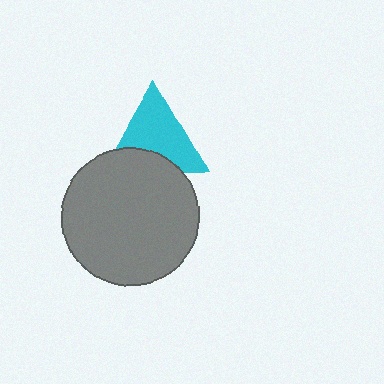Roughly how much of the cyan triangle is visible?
Most of it is visible (roughly 68%).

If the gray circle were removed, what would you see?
You would see the complete cyan triangle.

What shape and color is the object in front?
The object in front is a gray circle.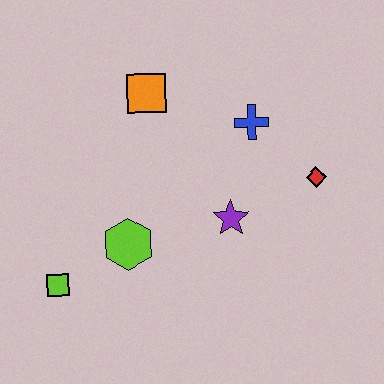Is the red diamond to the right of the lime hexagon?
Yes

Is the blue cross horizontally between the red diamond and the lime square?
Yes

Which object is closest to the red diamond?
The blue cross is closest to the red diamond.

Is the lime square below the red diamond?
Yes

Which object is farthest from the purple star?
The lime square is farthest from the purple star.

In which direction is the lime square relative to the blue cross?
The lime square is to the left of the blue cross.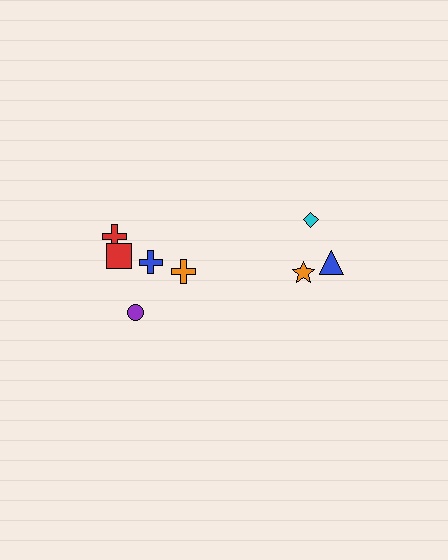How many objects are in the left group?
There are 5 objects.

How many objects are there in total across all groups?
There are 8 objects.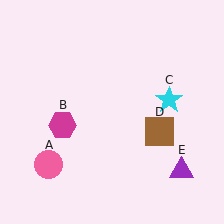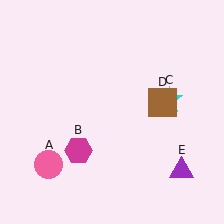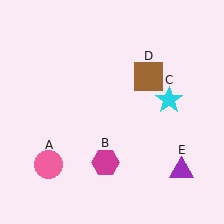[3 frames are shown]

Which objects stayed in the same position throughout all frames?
Pink circle (object A) and cyan star (object C) and purple triangle (object E) remained stationary.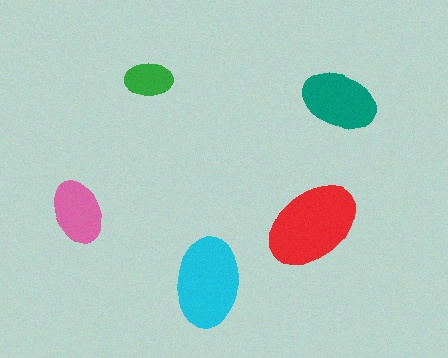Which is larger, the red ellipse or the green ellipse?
The red one.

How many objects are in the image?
There are 5 objects in the image.